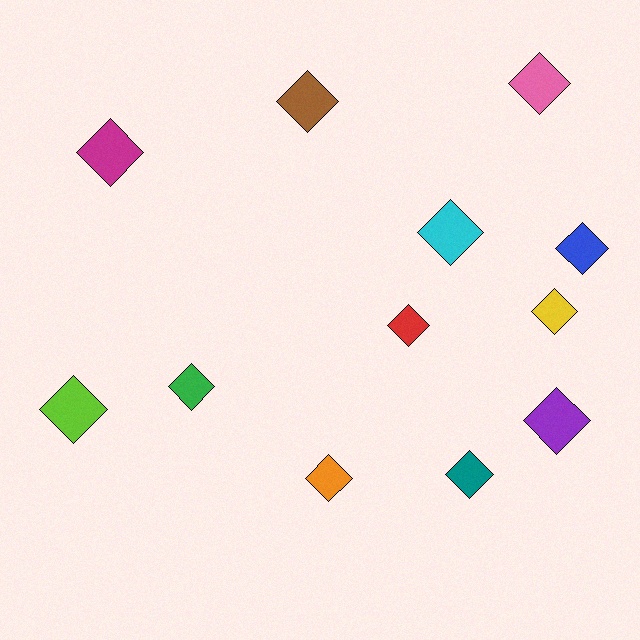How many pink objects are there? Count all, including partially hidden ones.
There is 1 pink object.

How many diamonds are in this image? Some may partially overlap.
There are 12 diamonds.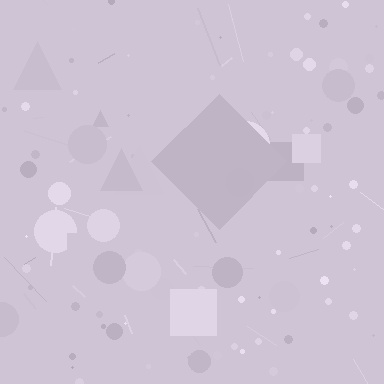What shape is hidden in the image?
A diamond is hidden in the image.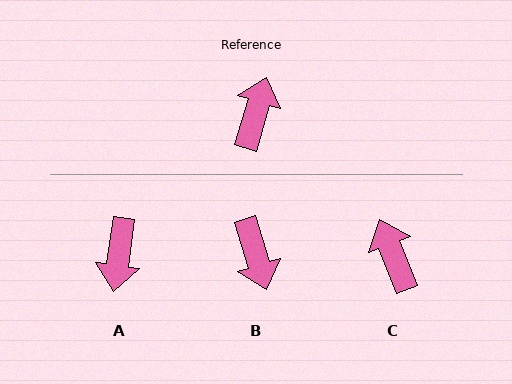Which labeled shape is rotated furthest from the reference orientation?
A, about 172 degrees away.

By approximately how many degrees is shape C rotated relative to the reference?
Approximately 38 degrees counter-clockwise.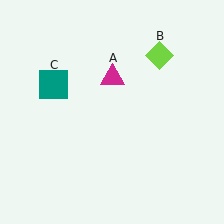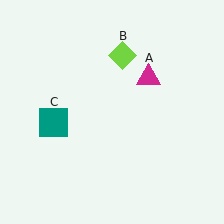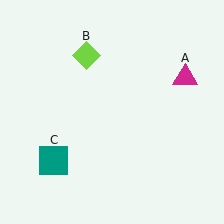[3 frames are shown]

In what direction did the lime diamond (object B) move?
The lime diamond (object B) moved left.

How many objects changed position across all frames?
3 objects changed position: magenta triangle (object A), lime diamond (object B), teal square (object C).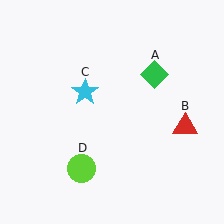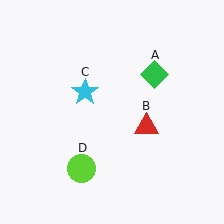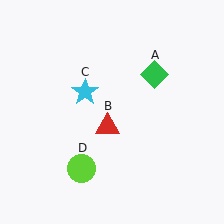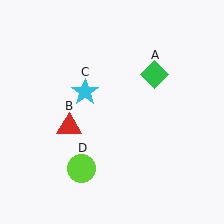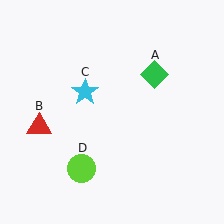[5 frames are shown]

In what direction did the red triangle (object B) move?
The red triangle (object B) moved left.